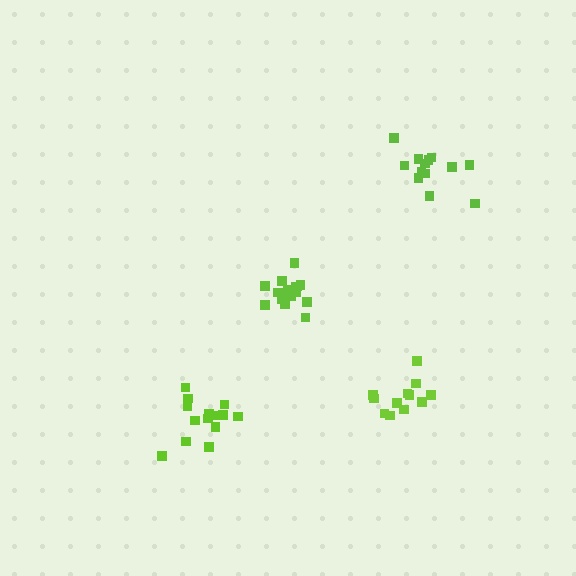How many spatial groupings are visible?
There are 4 spatial groupings.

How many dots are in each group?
Group 1: 17 dots, Group 2: 13 dots, Group 3: 12 dots, Group 4: 15 dots (57 total).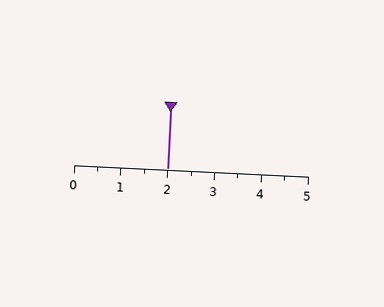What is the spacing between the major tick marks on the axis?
The major ticks are spaced 1 apart.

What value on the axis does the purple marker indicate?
The marker indicates approximately 2.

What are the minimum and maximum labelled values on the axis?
The axis runs from 0 to 5.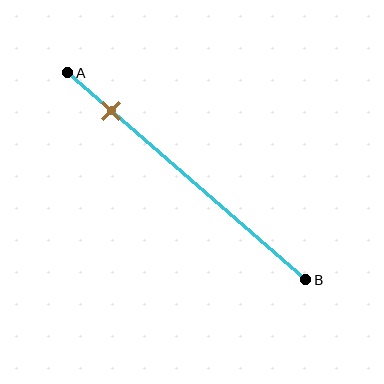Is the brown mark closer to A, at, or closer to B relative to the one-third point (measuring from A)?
The brown mark is closer to point A than the one-third point of segment AB.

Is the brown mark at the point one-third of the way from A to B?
No, the mark is at about 20% from A, not at the 33% one-third point.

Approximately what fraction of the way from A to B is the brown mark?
The brown mark is approximately 20% of the way from A to B.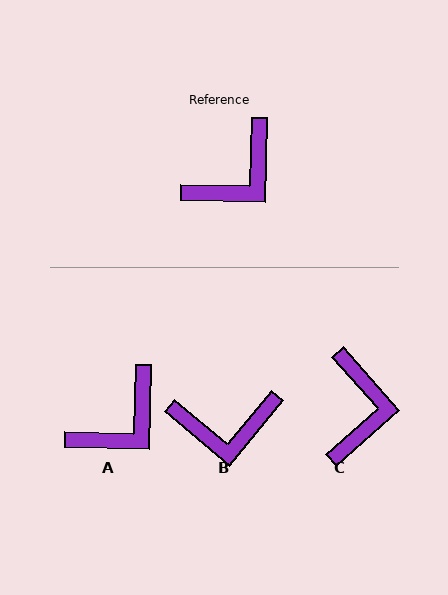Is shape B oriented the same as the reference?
No, it is off by about 38 degrees.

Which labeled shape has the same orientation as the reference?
A.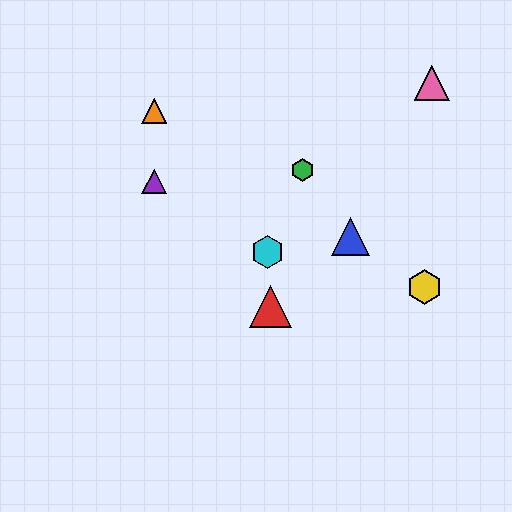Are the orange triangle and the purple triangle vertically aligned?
Yes, both are at x≈154.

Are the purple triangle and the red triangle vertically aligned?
No, the purple triangle is at x≈154 and the red triangle is at x≈271.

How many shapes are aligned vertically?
2 shapes (the purple triangle, the orange triangle) are aligned vertically.